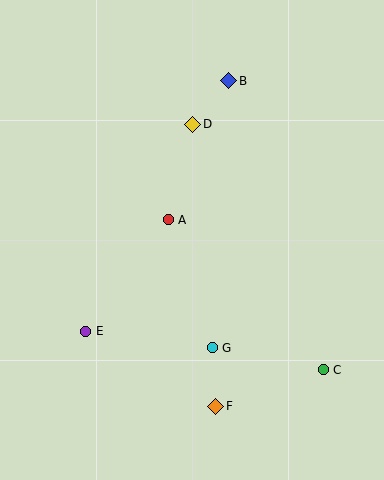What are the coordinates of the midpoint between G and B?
The midpoint between G and B is at (220, 214).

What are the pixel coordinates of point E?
Point E is at (86, 331).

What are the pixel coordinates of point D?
Point D is at (193, 124).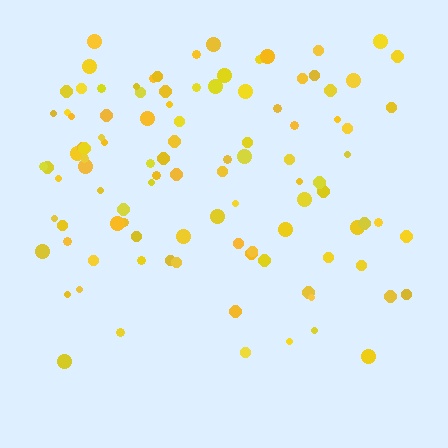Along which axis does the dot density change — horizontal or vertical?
Vertical.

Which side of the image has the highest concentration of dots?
The top.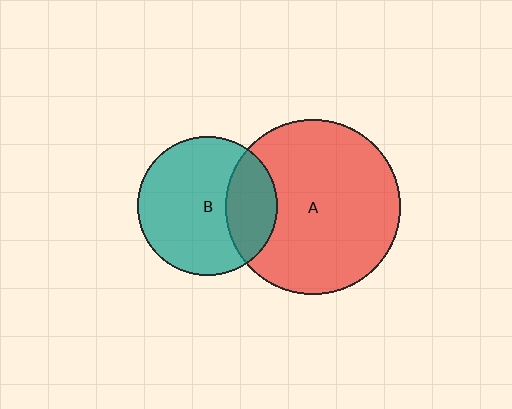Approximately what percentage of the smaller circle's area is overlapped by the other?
Approximately 25%.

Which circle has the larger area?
Circle A (red).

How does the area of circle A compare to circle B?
Approximately 1.6 times.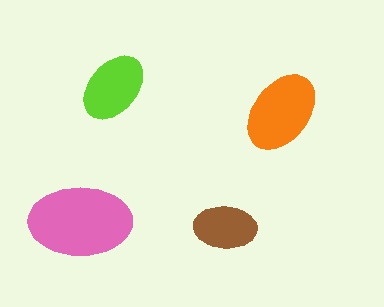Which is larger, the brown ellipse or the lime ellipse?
The lime one.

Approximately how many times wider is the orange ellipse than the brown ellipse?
About 1.5 times wider.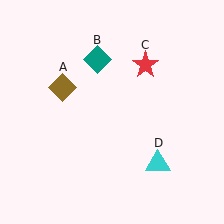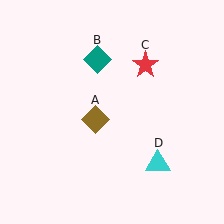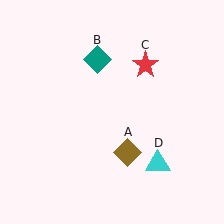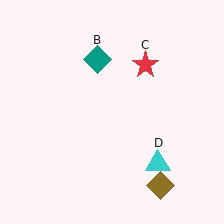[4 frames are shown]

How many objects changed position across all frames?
1 object changed position: brown diamond (object A).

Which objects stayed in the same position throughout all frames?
Teal diamond (object B) and red star (object C) and cyan triangle (object D) remained stationary.